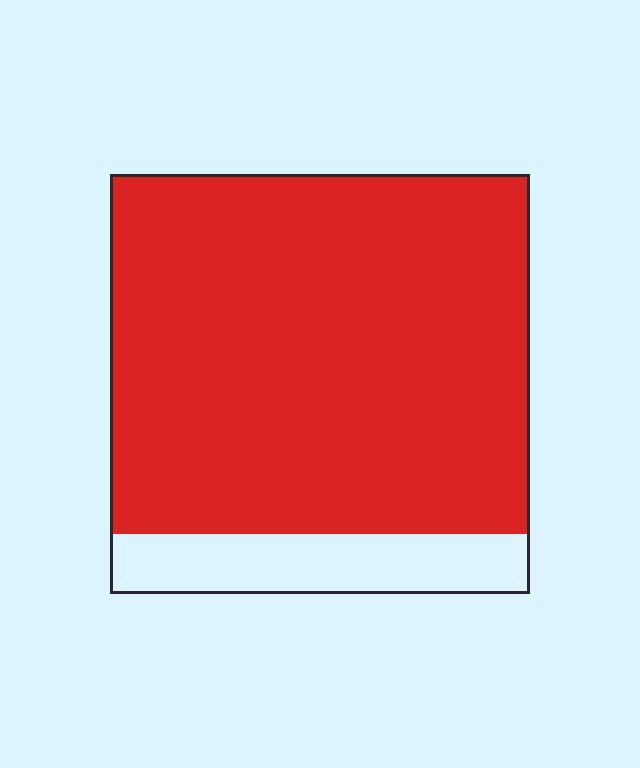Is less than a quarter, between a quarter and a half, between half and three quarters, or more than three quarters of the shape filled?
More than three quarters.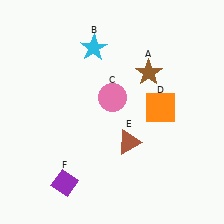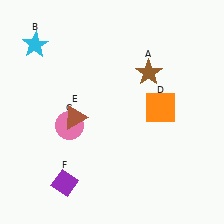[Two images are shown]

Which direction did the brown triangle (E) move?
The brown triangle (E) moved left.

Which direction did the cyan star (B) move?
The cyan star (B) moved left.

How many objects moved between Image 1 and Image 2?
3 objects moved between the two images.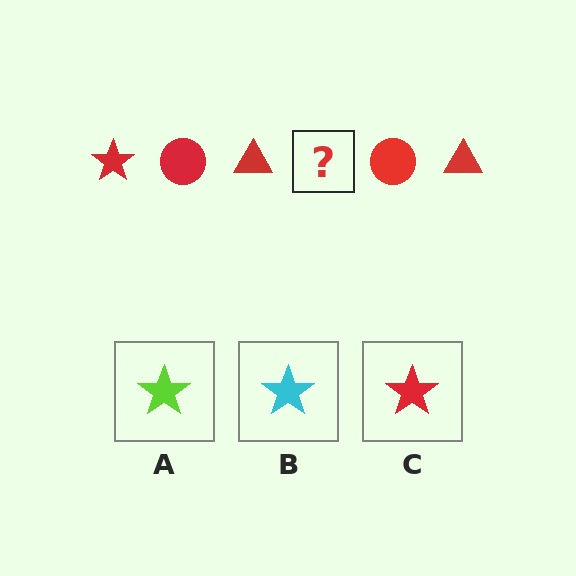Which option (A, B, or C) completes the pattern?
C.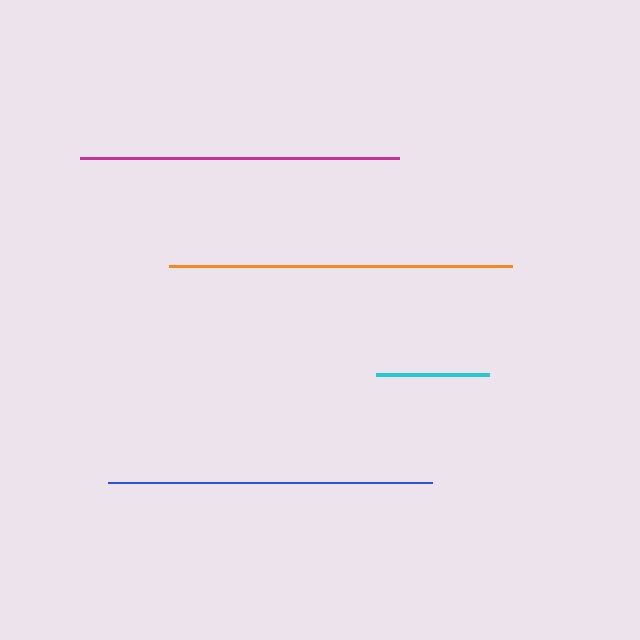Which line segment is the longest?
The orange line is the longest at approximately 342 pixels.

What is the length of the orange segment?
The orange segment is approximately 342 pixels long.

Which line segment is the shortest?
The cyan line is the shortest at approximately 112 pixels.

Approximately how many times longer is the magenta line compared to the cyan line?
The magenta line is approximately 2.8 times the length of the cyan line.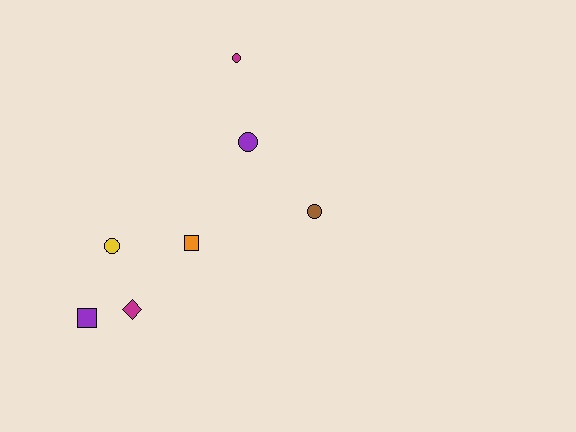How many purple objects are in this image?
There are 2 purple objects.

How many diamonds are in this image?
There is 1 diamond.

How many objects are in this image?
There are 7 objects.